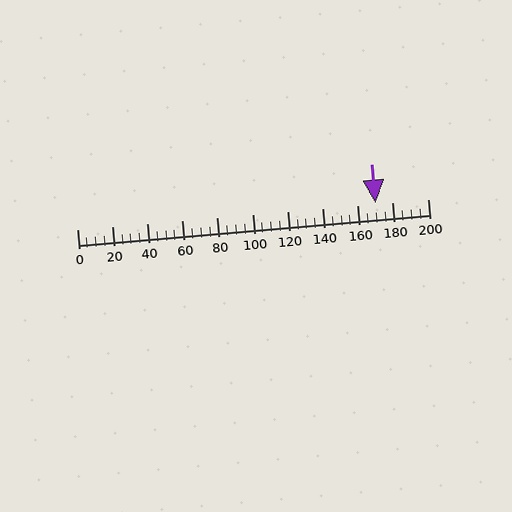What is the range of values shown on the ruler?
The ruler shows values from 0 to 200.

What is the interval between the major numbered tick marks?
The major tick marks are spaced 20 units apart.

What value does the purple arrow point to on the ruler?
The purple arrow points to approximately 170.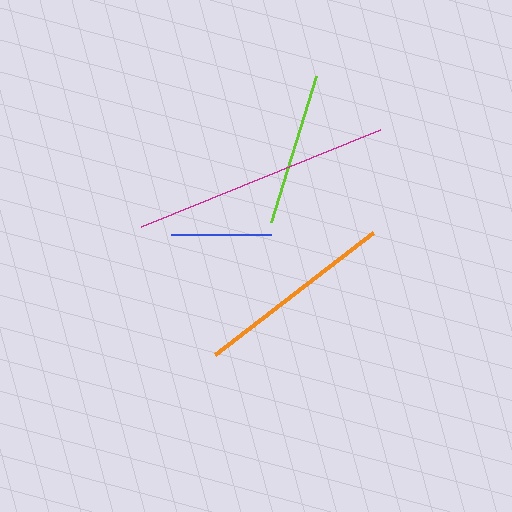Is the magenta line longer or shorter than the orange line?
The magenta line is longer than the orange line.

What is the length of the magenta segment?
The magenta segment is approximately 258 pixels long.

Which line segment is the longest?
The magenta line is the longest at approximately 258 pixels.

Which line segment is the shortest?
The blue line is the shortest at approximately 100 pixels.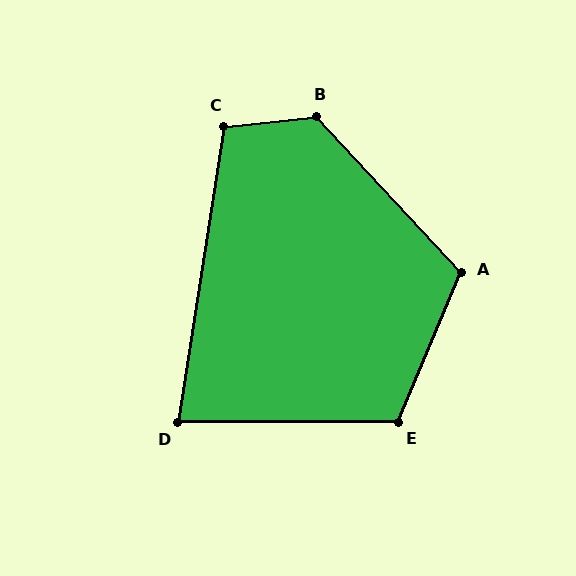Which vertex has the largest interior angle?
B, at approximately 127 degrees.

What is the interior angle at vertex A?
Approximately 114 degrees (obtuse).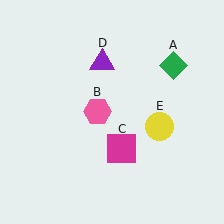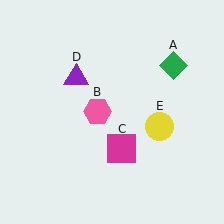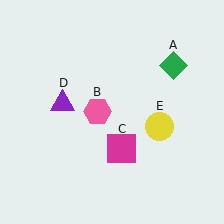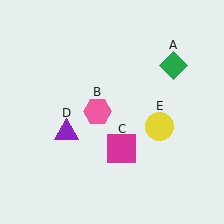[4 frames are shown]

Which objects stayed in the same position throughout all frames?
Green diamond (object A) and pink hexagon (object B) and magenta square (object C) and yellow circle (object E) remained stationary.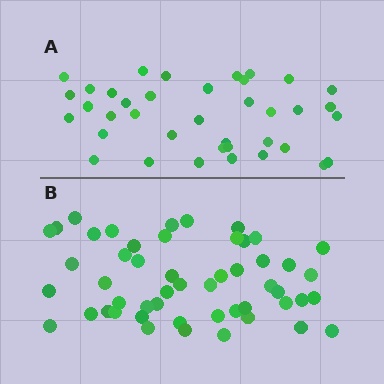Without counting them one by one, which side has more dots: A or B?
Region B (the bottom region) has more dots.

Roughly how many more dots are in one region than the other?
Region B has approximately 15 more dots than region A.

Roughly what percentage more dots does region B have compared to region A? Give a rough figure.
About 35% more.